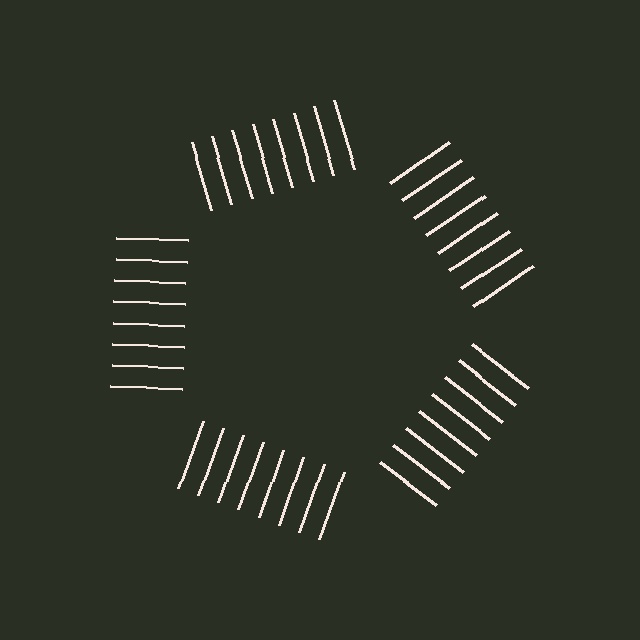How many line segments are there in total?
40 — 8 along each of the 5 edges.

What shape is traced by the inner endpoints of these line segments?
An illusory pentagon — the line segments terminate on its edges but no continuous stroke is drawn.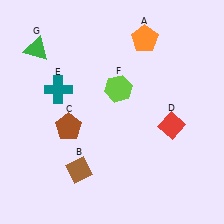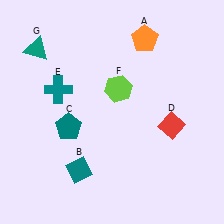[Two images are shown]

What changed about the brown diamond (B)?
In Image 1, B is brown. In Image 2, it changed to teal.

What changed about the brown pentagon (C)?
In Image 1, C is brown. In Image 2, it changed to teal.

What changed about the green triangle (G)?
In Image 1, G is green. In Image 2, it changed to teal.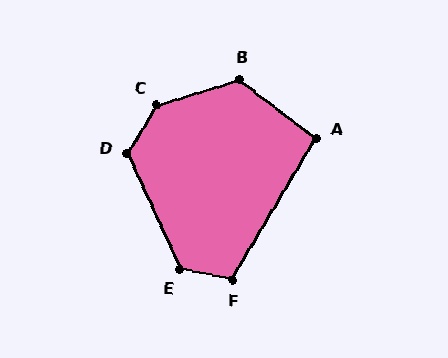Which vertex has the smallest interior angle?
A, at approximately 97 degrees.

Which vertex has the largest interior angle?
C, at approximately 138 degrees.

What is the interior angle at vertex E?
Approximately 125 degrees (obtuse).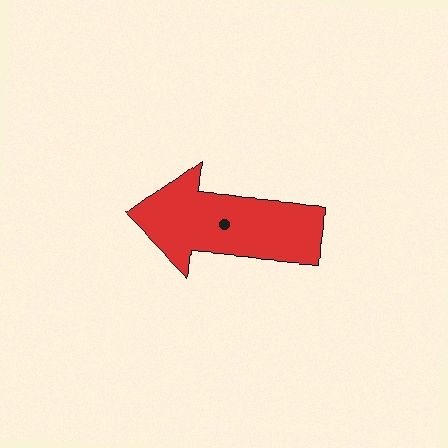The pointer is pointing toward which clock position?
Roughly 9 o'clock.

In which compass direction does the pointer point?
West.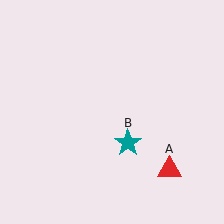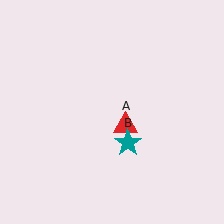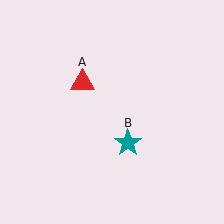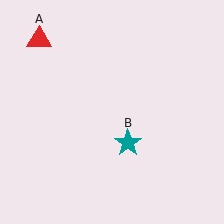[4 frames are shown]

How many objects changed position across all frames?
1 object changed position: red triangle (object A).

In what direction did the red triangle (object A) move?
The red triangle (object A) moved up and to the left.